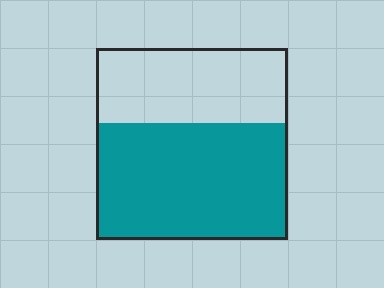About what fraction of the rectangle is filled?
About three fifths (3/5).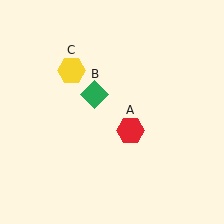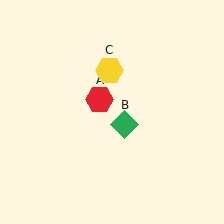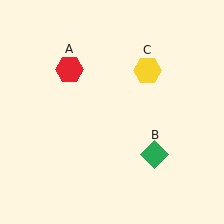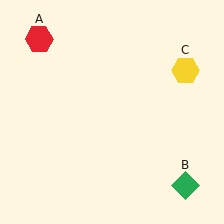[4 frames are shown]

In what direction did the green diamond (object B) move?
The green diamond (object B) moved down and to the right.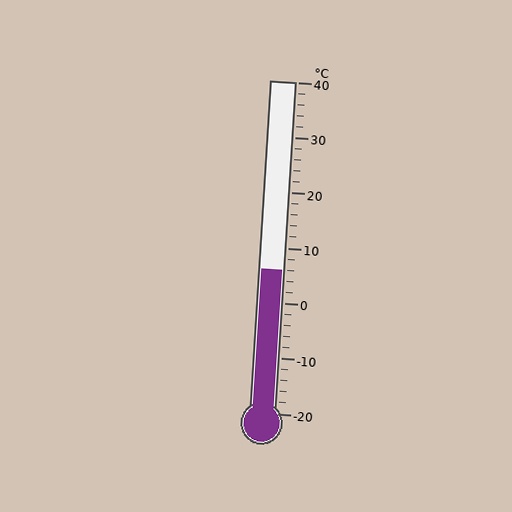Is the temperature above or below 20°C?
The temperature is below 20°C.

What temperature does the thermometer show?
The thermometer shows approximately 6°C.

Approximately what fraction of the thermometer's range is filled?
The thermometer is filled to approximately 45% of its range.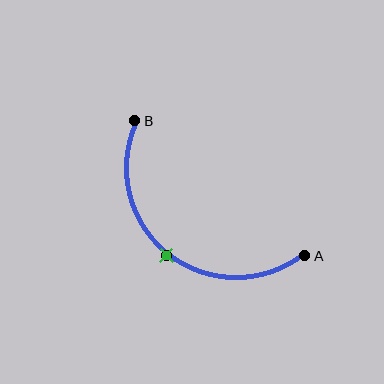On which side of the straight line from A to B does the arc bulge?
The arc bulges below and to the left of the straight line connecting A and B.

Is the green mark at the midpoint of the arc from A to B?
Yes. The green mark lies on the arc at equal arc-length from both A and B — it is the arc midpoint.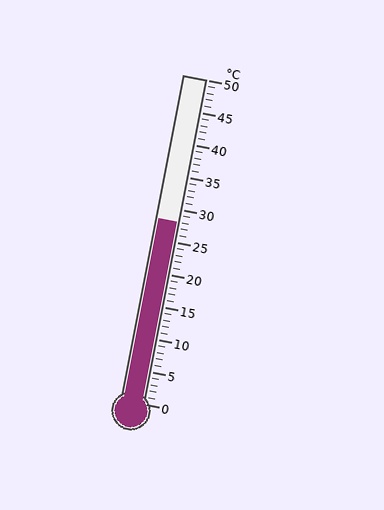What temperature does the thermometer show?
The thermometer shows approximately 28°C.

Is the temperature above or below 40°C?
The temperature is below 40°C.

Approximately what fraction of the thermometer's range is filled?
The thermometer is filled to approximately 55% of its range.